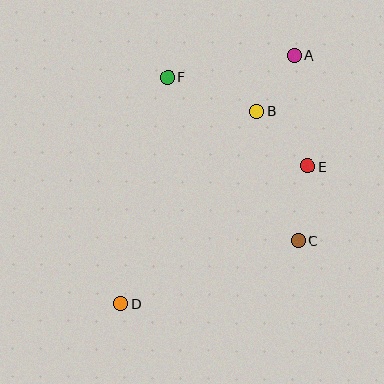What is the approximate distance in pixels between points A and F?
The distance between A and F is approximately 128 pixels.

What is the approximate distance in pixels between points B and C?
The distance between B and C is approximately 136 pixels.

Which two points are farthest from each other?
Points A and D are farthest from each other.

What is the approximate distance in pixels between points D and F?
The distance between D and F is approximately 232 pixels.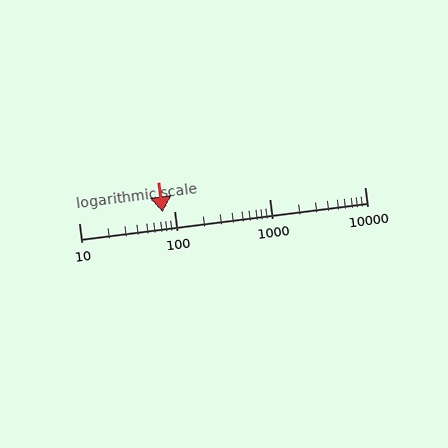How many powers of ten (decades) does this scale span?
The scale spans 3 decades, from 10 to 10000.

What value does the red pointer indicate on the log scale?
The pointer indicates approximately 76.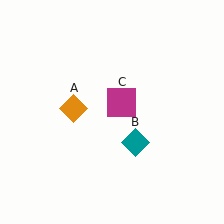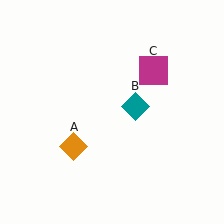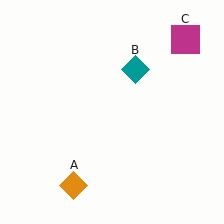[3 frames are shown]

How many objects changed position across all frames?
3 objects changed position: orange diamond (object A), teal diamond (object B), magenta square (object C).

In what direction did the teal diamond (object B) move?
The teal diamond (object B) moved up.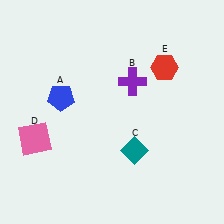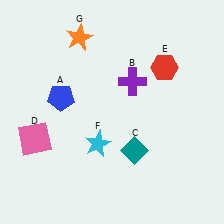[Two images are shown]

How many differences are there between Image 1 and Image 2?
There are 2 differences between the two images.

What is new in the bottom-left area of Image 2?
A cyan star (F) was added in the bottom-left area of Image 2.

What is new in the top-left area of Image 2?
An orange star (G) was added in the top-left area of Image 2.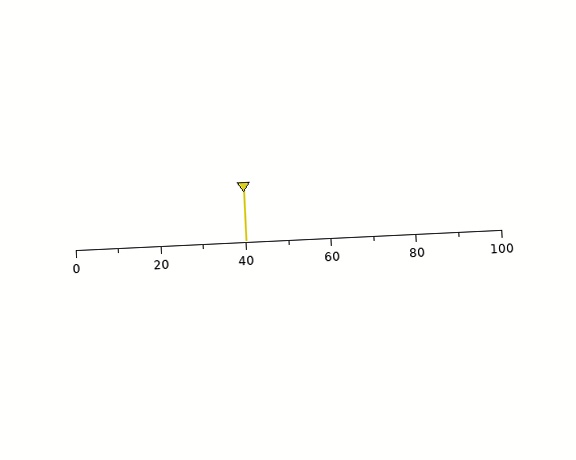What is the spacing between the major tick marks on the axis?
The major ticks are spaced 20 apart.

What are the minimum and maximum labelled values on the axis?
The axis runs from 0 to 100.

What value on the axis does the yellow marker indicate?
The marker indicates approximately 40.